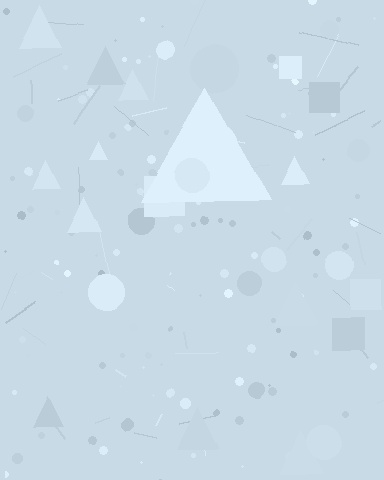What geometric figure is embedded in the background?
A triangle is embedded in the background.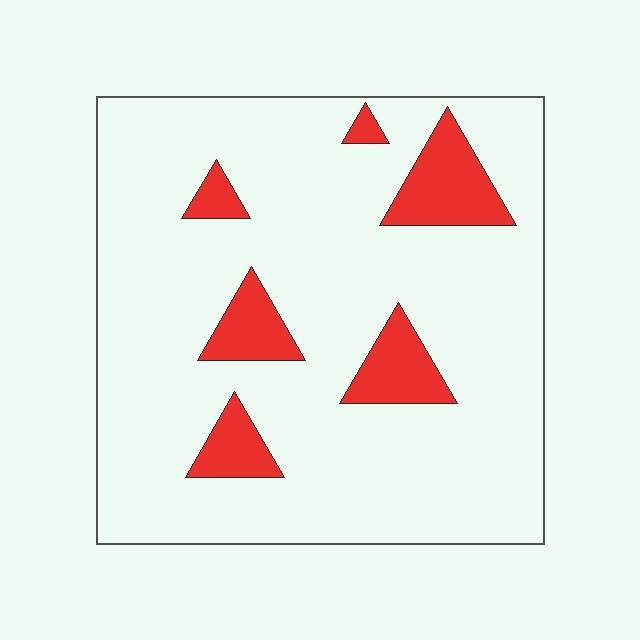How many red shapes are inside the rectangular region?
6.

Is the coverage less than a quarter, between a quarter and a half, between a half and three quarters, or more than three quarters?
Less than a quarter.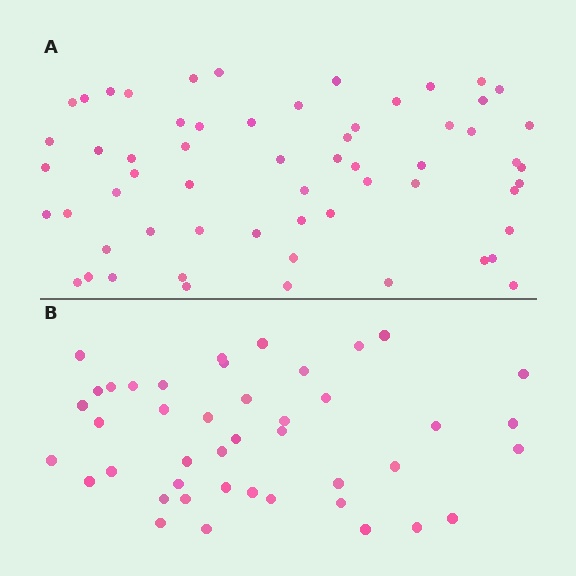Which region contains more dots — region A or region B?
Region A (the top region) has more dots.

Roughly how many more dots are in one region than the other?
Region A has approximately 15 more dots than region B.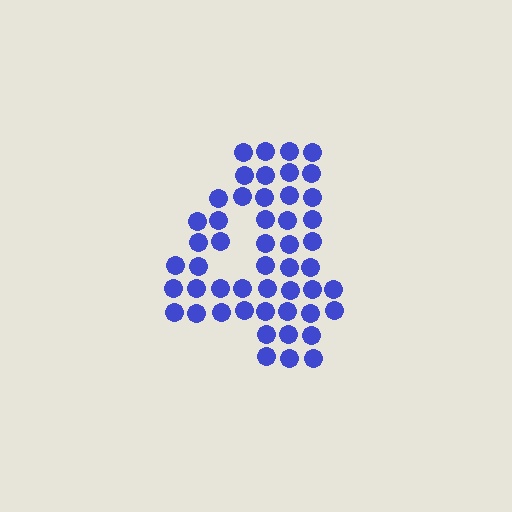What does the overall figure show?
The overall figure shows the digit 4.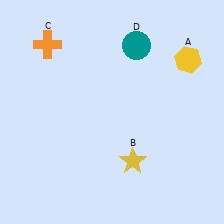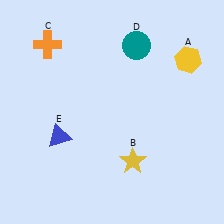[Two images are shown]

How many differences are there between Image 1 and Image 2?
There is 1 difference between the two images.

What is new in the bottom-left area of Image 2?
A blue triangle (E) was added in the bottom-left area of Image 2.